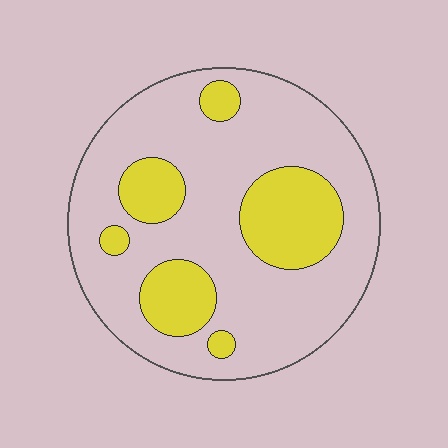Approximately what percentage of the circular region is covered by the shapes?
Approximately 25%.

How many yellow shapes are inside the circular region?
6.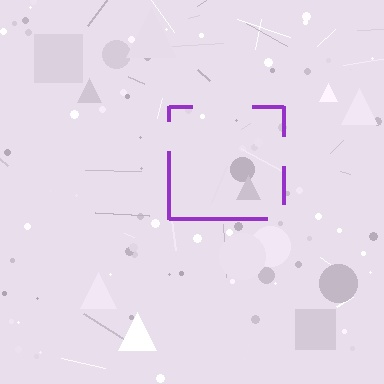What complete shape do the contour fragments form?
The contour fragments form a square.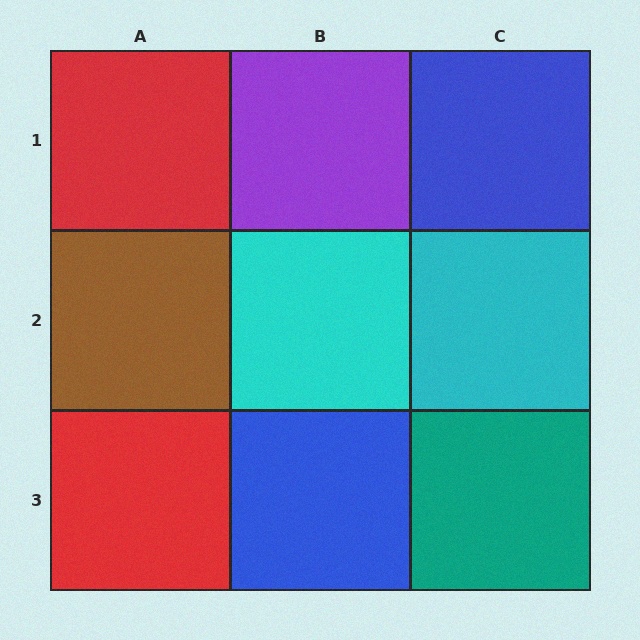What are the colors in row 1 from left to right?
Red, purple, blue.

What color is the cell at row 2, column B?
Cyan.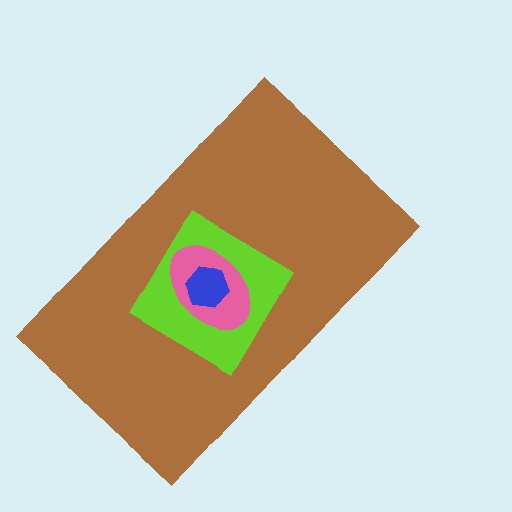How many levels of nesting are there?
4.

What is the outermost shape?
The brown rectangle.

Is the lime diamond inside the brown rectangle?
Yes.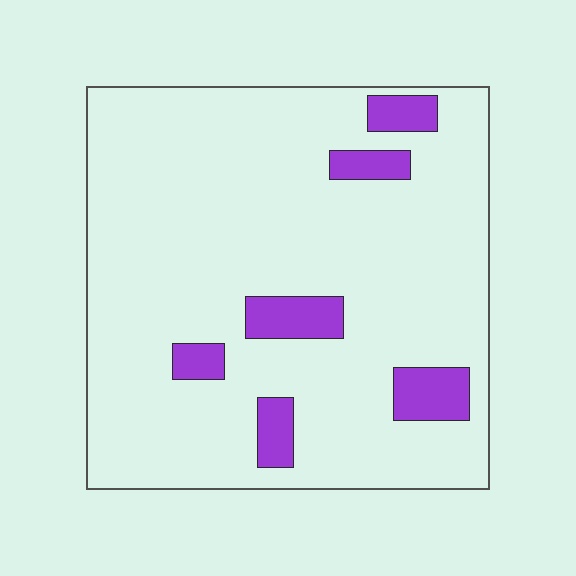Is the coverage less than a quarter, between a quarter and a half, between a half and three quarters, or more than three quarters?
Less than a quarter.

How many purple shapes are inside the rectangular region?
6.